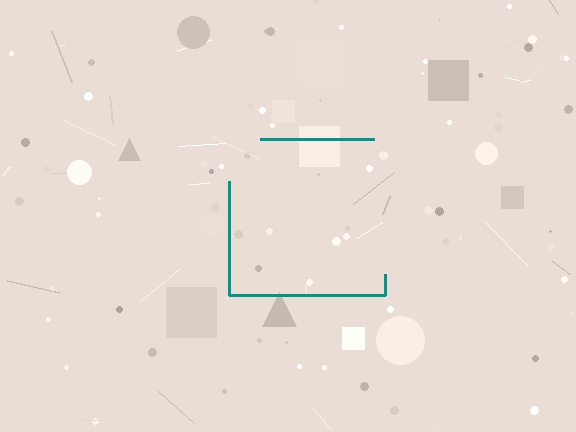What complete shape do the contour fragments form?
The contour fragments form a square.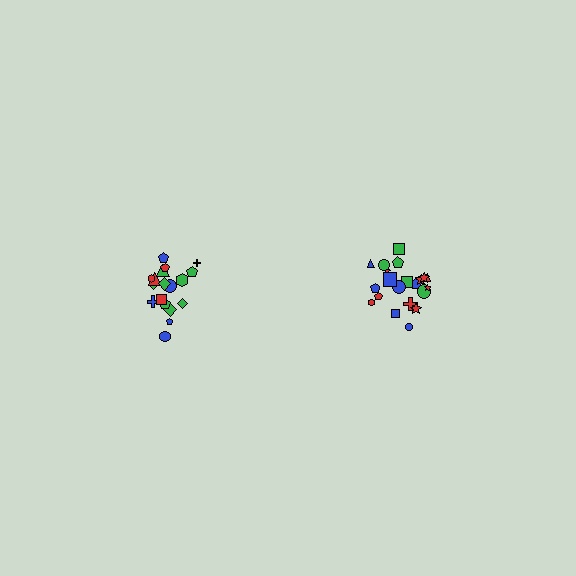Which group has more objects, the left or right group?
The right group.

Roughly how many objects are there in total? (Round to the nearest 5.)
Roughly 40 objects in total.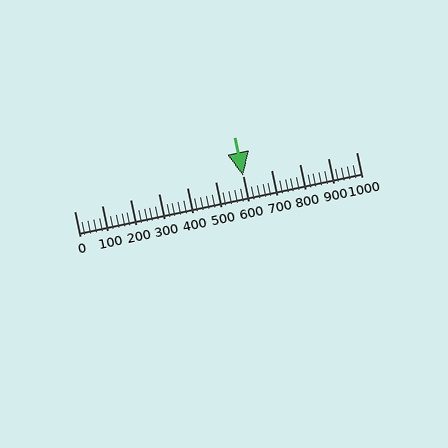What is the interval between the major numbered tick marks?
The major tick marks are spaced 100 units apart.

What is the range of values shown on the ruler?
The ruler shows values from 0 to 1000.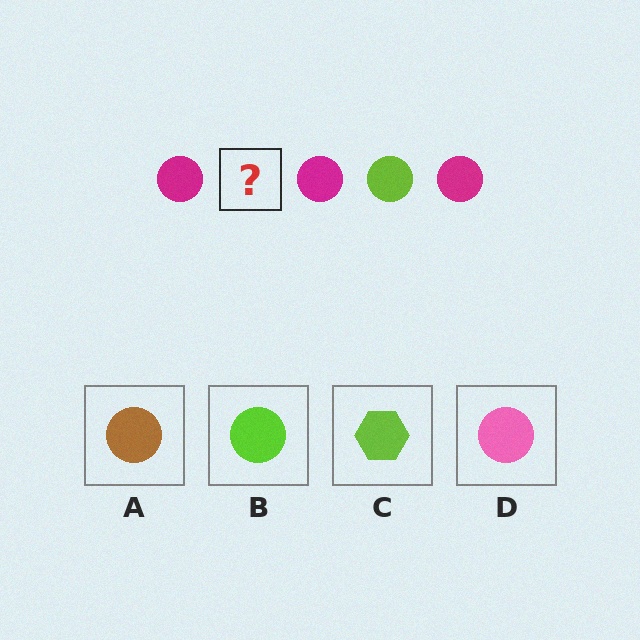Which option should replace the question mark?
Option B.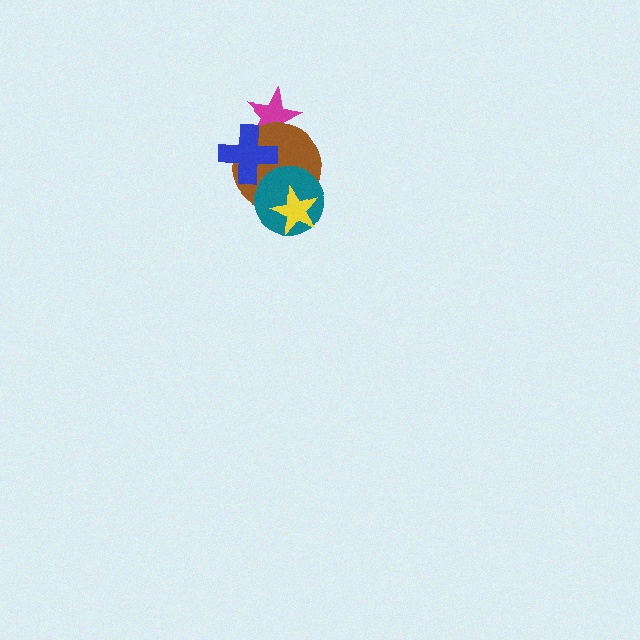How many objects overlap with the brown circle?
4 objects overlap with the brown circle.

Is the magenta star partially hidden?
Yes, it is partially covered by another shape.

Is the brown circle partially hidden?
Yes, it is partially covered by another shape.